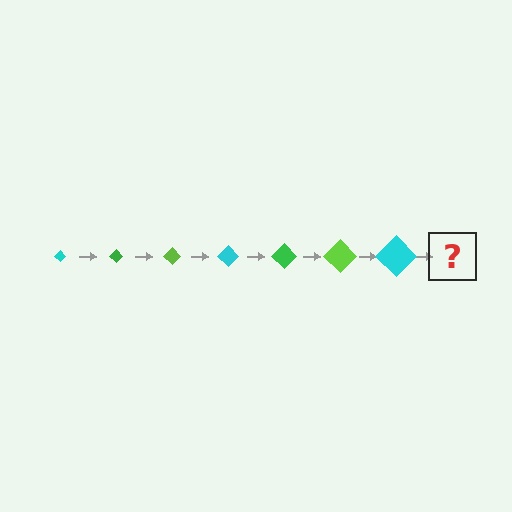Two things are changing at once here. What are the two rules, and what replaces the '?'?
The two rules are that the diamond grows larger each step and the color cycles through cyan, green, and lime. The '?' should be a green diamond, larger than the previous one.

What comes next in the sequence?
The next element should be a green diamond, larger than the previous one.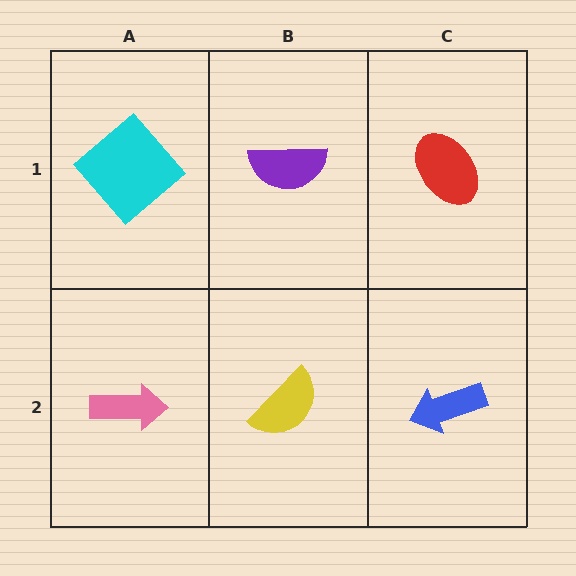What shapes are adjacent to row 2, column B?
A purple semicircle (row 1, column B), a pink arrow (row 2, column A), a blue arrow (row 2, column C).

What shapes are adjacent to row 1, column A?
A pink arrow (row 2, column A), a purple semicircle (row 1, column B).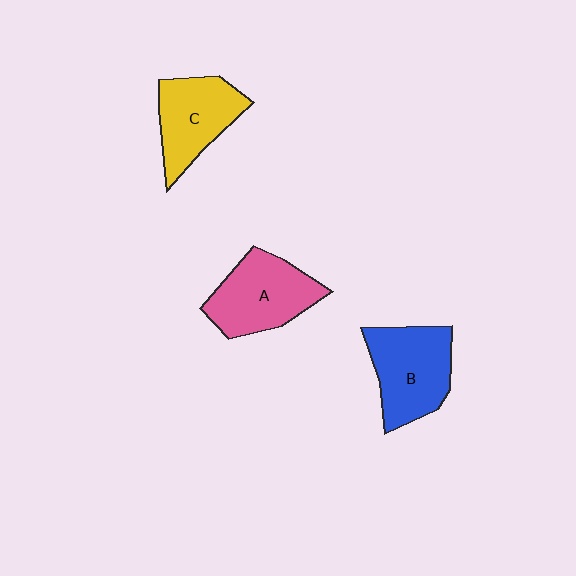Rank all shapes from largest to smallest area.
From largest to smallest: B (blue), A (pink), C (yellow).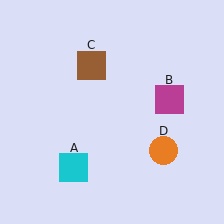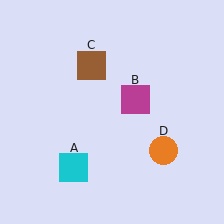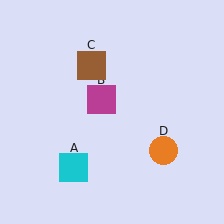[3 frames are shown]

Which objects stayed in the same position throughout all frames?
Cyan square (object A) and brown square (object C) and orange circle (object D) remained stationary.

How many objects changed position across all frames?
1 object changed position: magenta square (object B).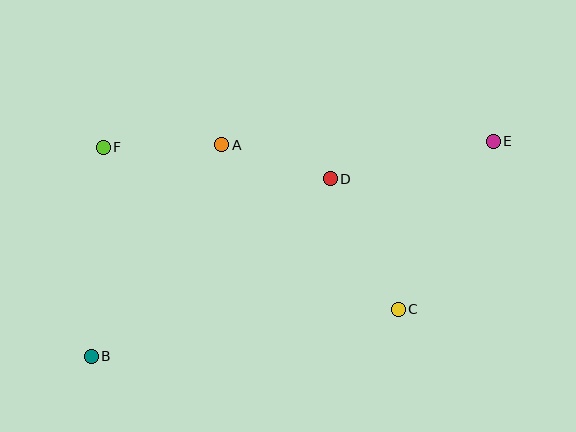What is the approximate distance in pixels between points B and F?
The distance between B and F is approximately 209 pixels.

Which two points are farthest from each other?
Points B and E are farthest from each other.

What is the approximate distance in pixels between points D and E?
The distance between D and E is approximately 168 pixels.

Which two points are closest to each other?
Points A and D are closest to each other.